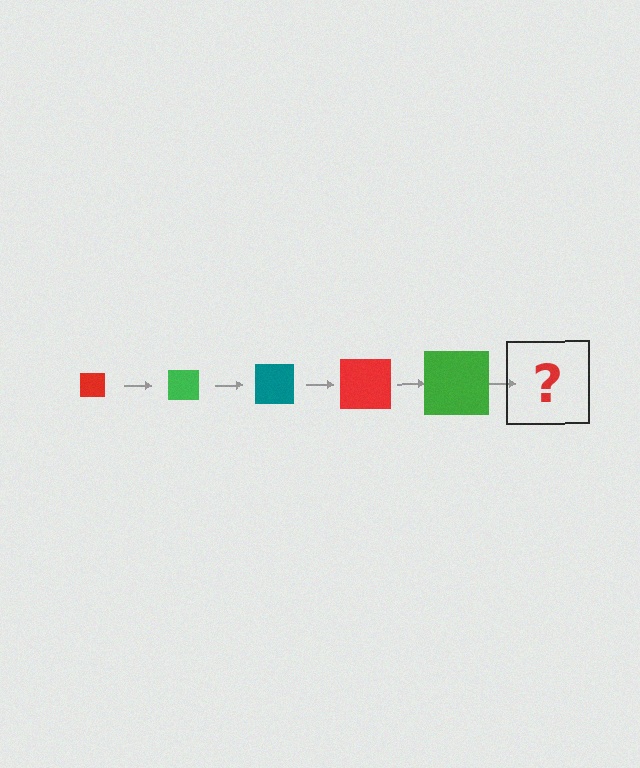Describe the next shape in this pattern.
It should be a teal square, larger than the previous one.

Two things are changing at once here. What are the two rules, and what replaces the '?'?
The two rules are that the square grows larger each step and the color cycles through red, green, and teal. The '?' should be a teal square, larger than the previous one.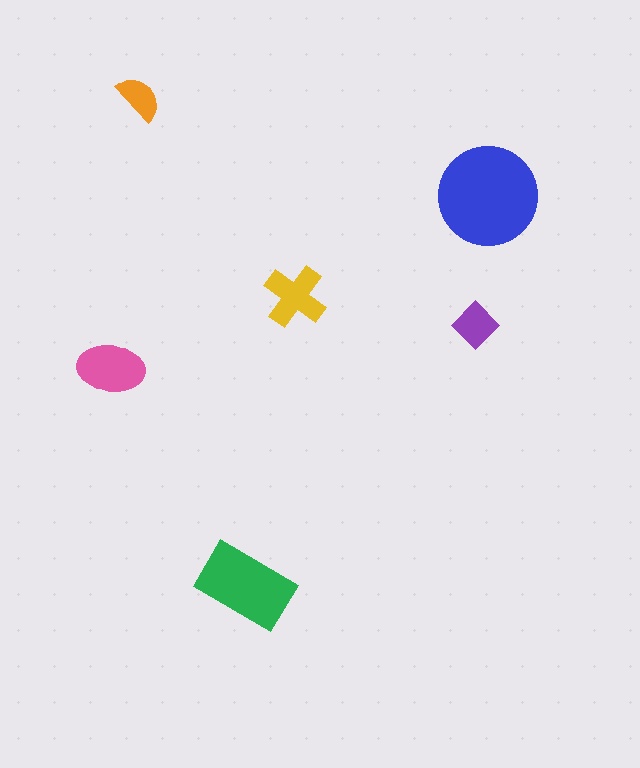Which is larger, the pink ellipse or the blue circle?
The blue circle.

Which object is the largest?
The blue circle.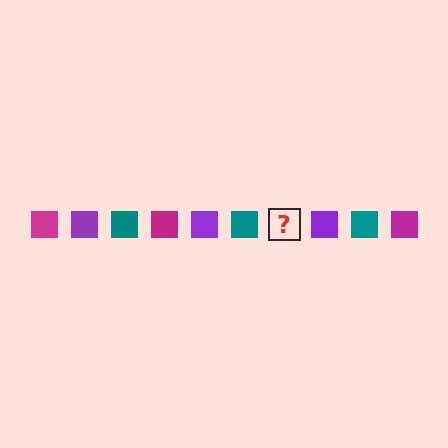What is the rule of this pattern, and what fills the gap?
The rule is that the pattern cycles through magenta, purple, teal squares. The gap should be filled with a magenta square.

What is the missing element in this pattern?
The missing element is a magenta square.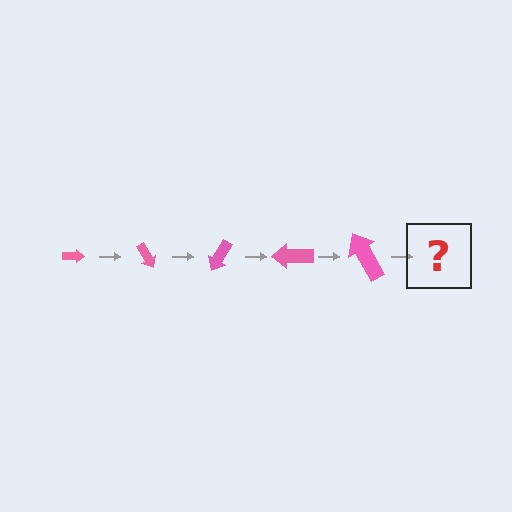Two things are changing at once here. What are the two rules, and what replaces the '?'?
The two rules are that the arrow grows larger each step and it rotates 60 degrees each step. The '?' should be an arrow, larger than the previous one and rotated 300 degrees from the start.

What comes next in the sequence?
The next element should be an arrow, larger than the previous one and rotated 300 degrees from the start.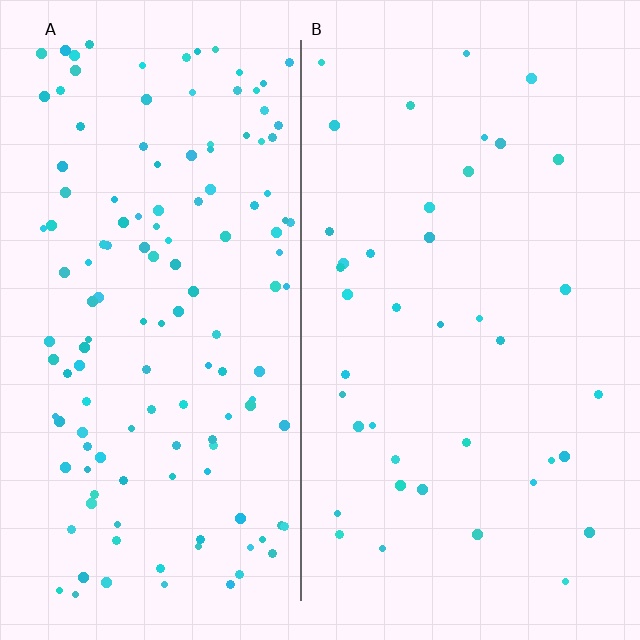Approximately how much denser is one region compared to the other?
Approximately 3.4× — region A over region B.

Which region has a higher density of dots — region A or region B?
A (the left).